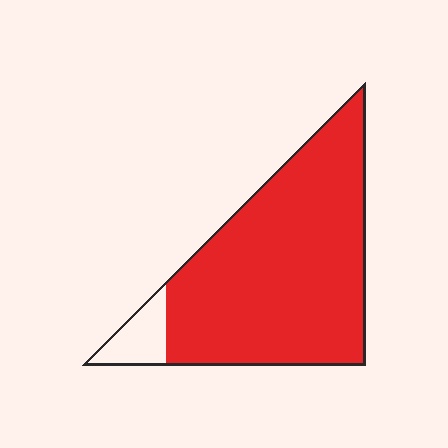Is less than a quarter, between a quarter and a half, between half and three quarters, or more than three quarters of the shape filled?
More than three quarters.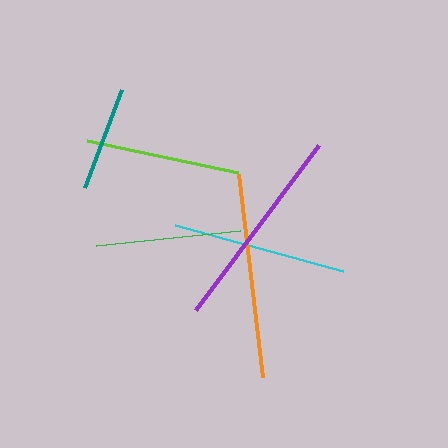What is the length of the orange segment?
The orange segment is approximately 204 pixels long.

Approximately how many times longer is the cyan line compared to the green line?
The cyan line is approximately 1.2 times the length of the green line.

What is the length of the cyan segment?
The cyan segment is approximately 174 pixels long.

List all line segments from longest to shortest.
From longest to shortest: purple, orange, cyan, lime, green, teal.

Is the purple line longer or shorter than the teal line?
The purple line is longer than the teal line.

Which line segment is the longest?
The purple line is the longest at approximately 206 pixels.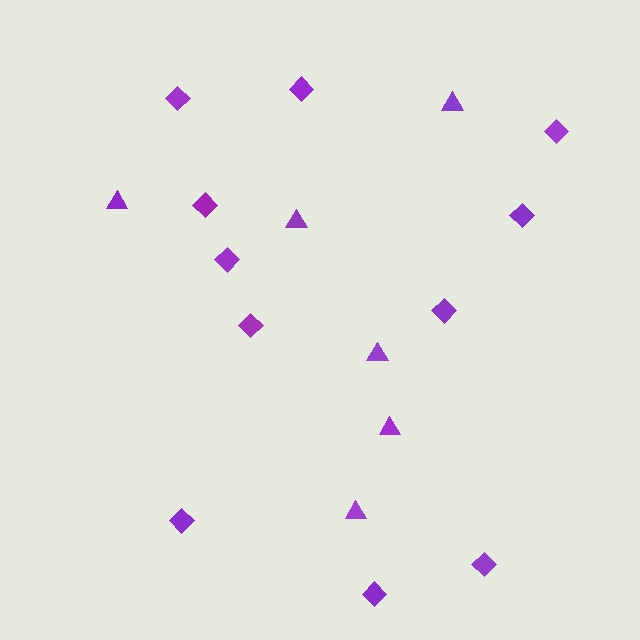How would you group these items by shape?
There are 2 groups: one group of diamonds (11) and one group of triangles (6).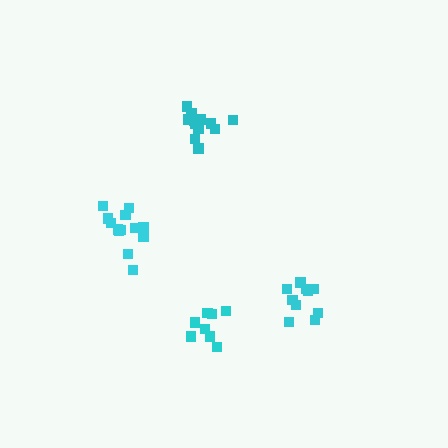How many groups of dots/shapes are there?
There are 4 groups.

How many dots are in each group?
Group 1: 12 dots, Group 2: 8 dots, Group 3: 14 dots, Group 4: 10 dots (44 total).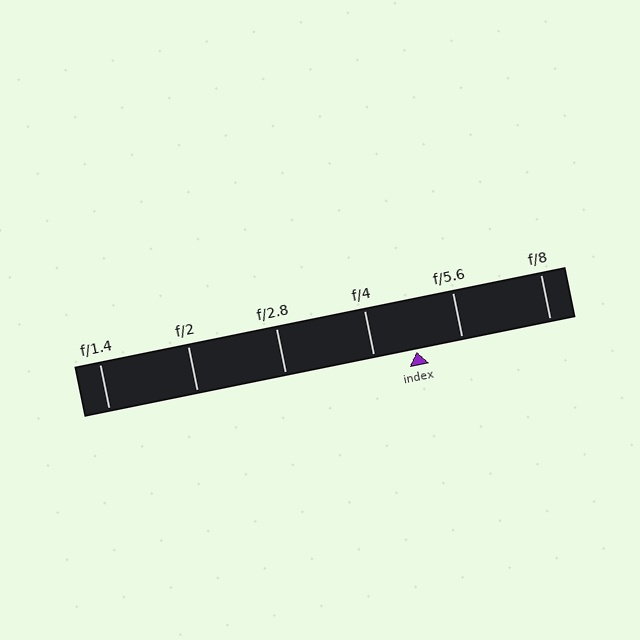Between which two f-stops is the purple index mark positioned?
The index mark is between f/4 and f/5.6.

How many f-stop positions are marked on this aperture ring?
There are 6 f-stop positions marked.